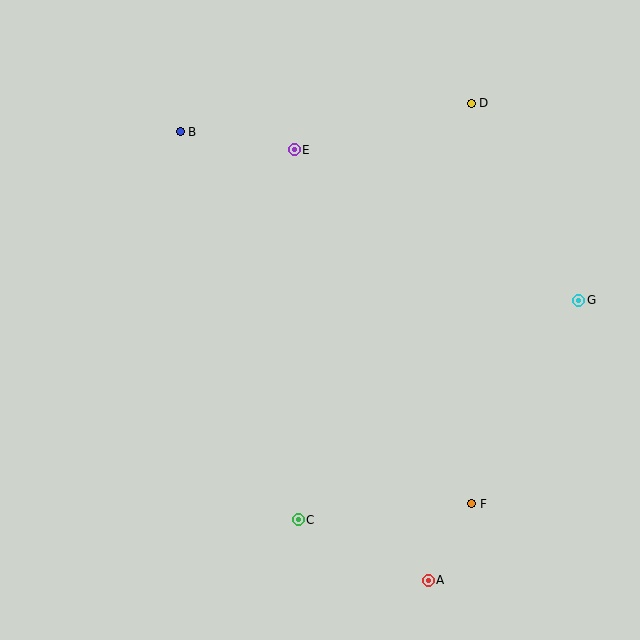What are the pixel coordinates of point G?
Point G is at (578, 300).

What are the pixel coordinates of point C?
Point C is at (298, 520).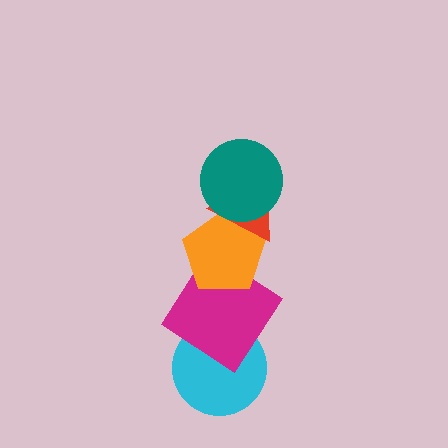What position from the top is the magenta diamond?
The magenta diamond is 4th from the top.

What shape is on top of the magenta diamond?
The orange pentagon is on top of the magenta diamond.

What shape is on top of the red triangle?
The teal circle is on top of the red triangle.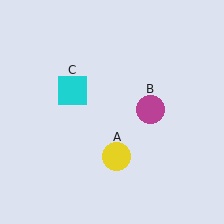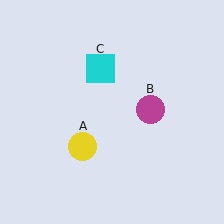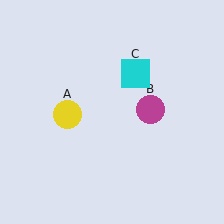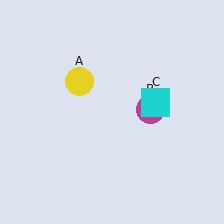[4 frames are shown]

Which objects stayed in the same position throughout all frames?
Magenta circle (object B) remained stationary.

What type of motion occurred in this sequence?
The yellow circle (object A), cyan square (object C) rotated clockwise around the center of the scene.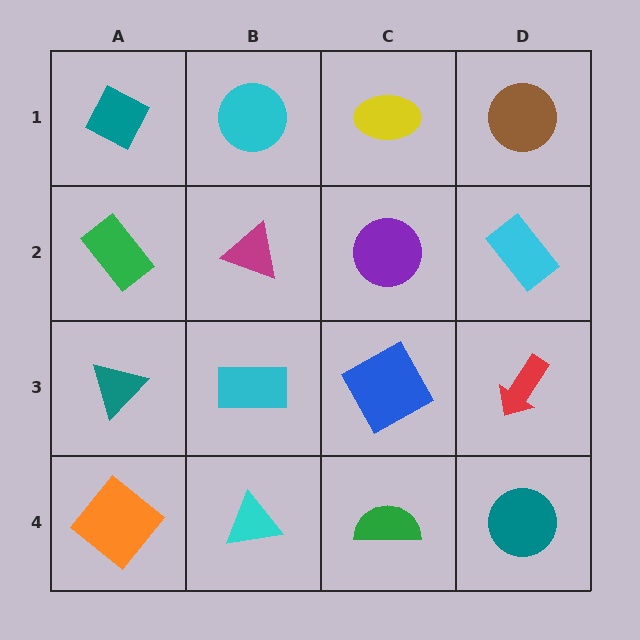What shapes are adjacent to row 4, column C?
A blue square (row 3, column C), a cyan triangle (row 4, column B), a teal circle (row 4, column D).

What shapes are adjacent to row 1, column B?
A magenta triangle (row 2, column B), a teal diamond (row 1, column A), a yellow ellipse (row 1, column C).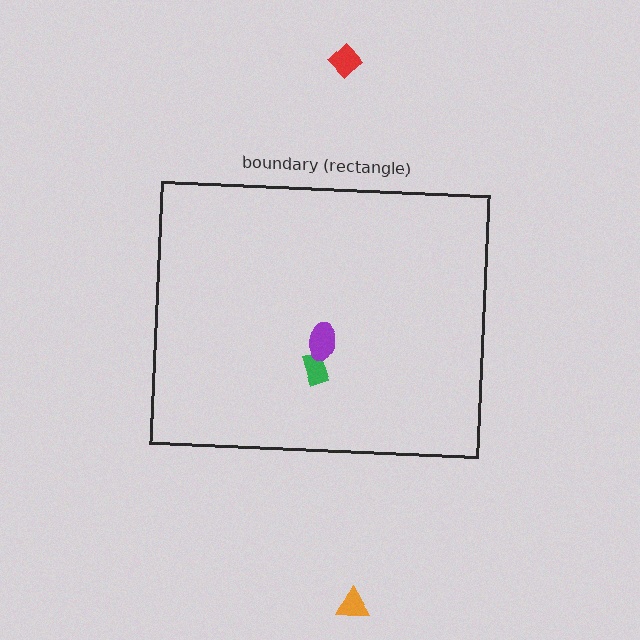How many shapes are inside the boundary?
2 inside, 2 outside.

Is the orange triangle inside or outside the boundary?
Outside.